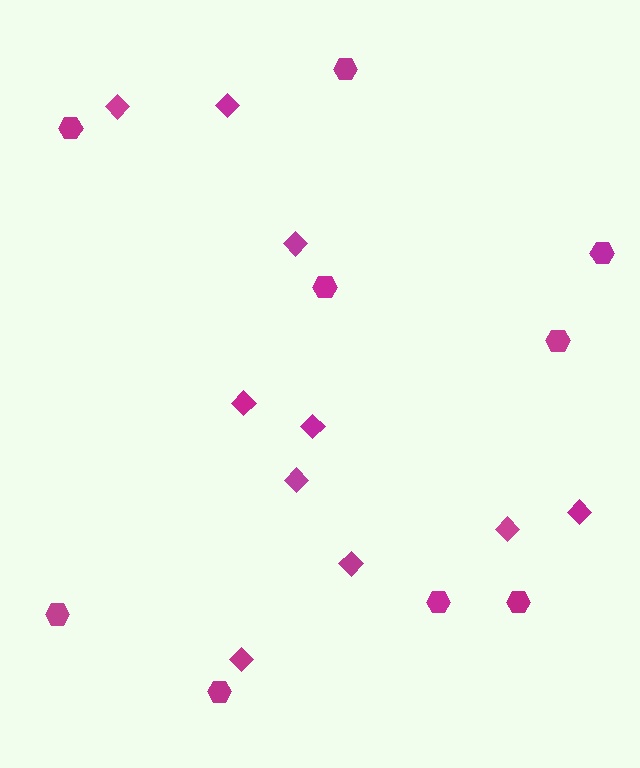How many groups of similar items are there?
There are 2 groups: one group of diamonds (10) and one group of hexagons (9).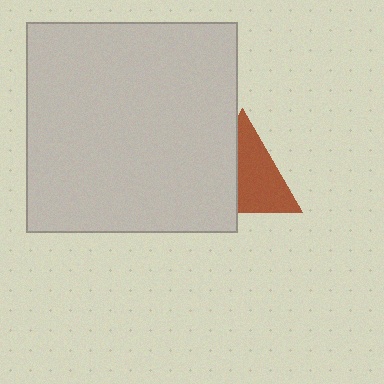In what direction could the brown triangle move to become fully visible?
The brown triangle could move right. That would shift it out from behind the light gray square entirely.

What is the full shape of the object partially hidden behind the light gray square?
The partially hidden object is a brown triangle.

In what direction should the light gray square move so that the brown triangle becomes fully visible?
The light gray square should move left. That is the shortest direction to clear the overlap and leave the brown triangle fully visible.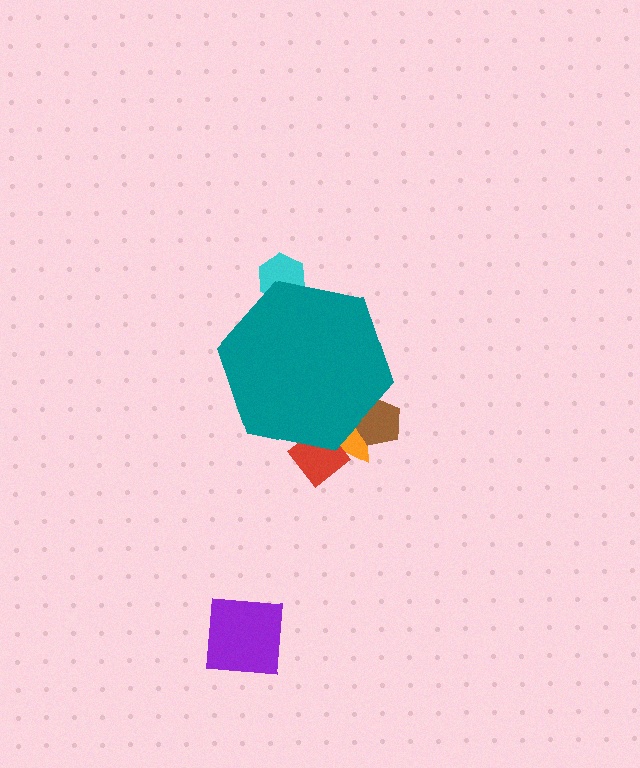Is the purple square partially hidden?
No, the purple square is fully visible.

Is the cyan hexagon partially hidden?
Yes, the cyan hexagon is partially hidden behind the teal hexagon.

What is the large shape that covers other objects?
A teal hexagon.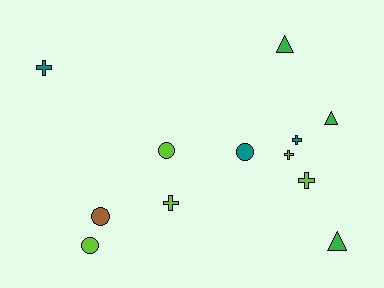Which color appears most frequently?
Lime, with 5 objects.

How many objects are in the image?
There are 12 objects.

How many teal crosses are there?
There are 2 teal crosses.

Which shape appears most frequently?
Cross, with 5 objects.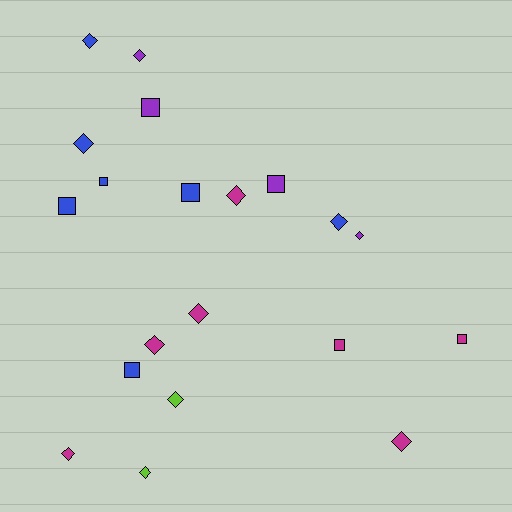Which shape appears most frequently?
Diamond, with 12 objects.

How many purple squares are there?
There are 2 purple squares.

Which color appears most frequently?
Blue, with 7 objects.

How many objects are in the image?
There are 20 objects.